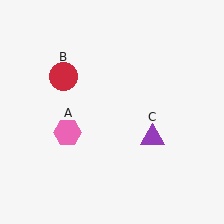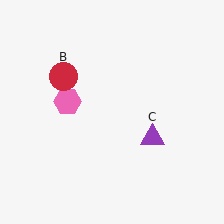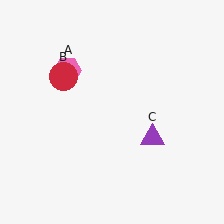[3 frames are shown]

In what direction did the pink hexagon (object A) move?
The pink hexagon (object A) moved up.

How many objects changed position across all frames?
1 object changed position: pink hexagon (object A).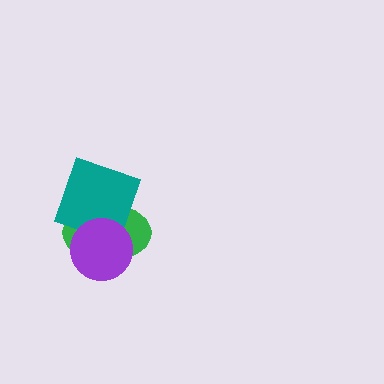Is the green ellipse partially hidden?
Yes, it is partially covered by another shape.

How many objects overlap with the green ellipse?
2 objects overlap with the green ellipse.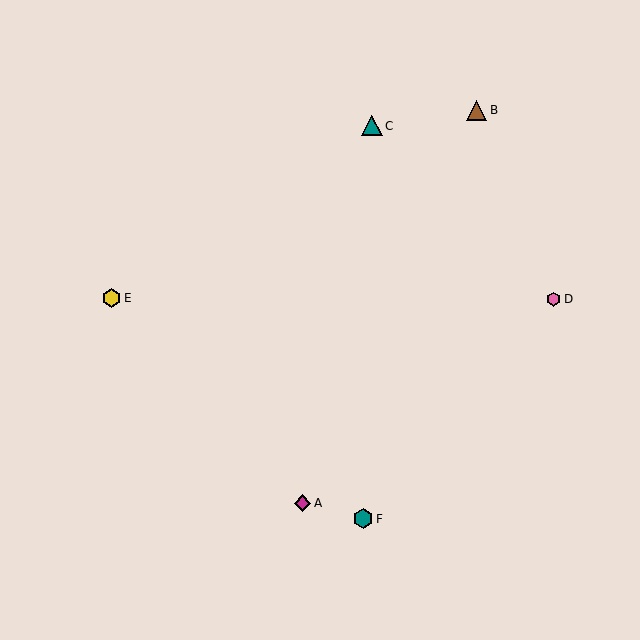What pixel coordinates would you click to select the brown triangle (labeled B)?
Click at (476, 110) to select the brown triangle B.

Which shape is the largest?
The brown triangle (labeled B) is the largest.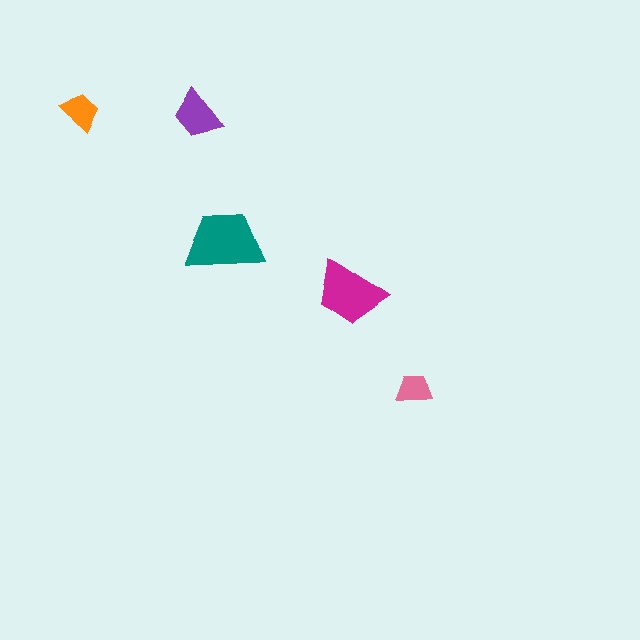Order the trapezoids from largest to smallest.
the teal one, the magenta one, the purple one, the orange one, the pink one.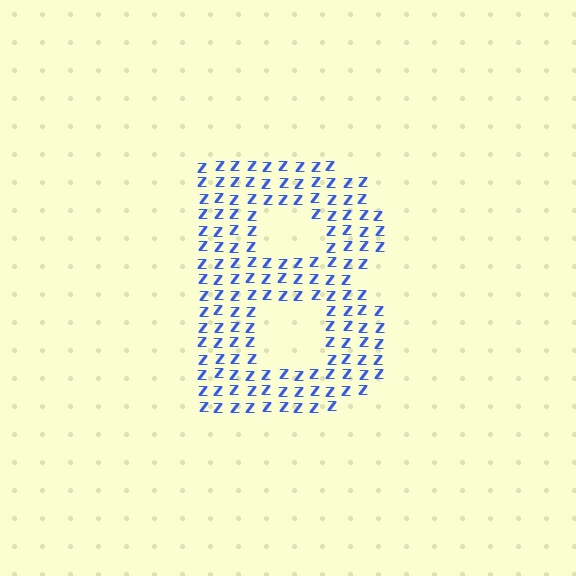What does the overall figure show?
The overall figure shows the letter B.